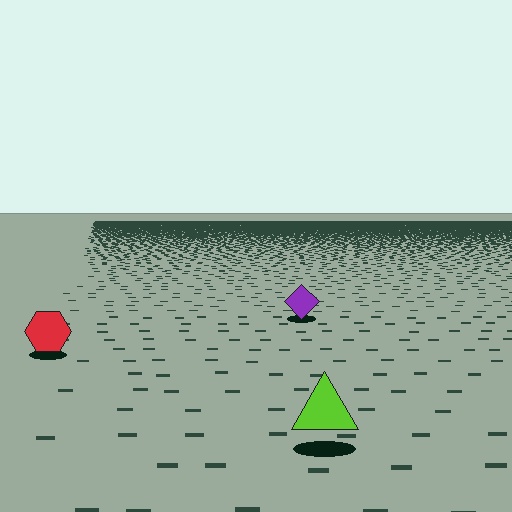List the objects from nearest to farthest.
From nearest to farthest: the lime triangle, the red hexagon, the purple diamond.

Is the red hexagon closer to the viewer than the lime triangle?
No. The lime triangle is closer — you can tell from the texture gradient: the ground texture is coarser near it.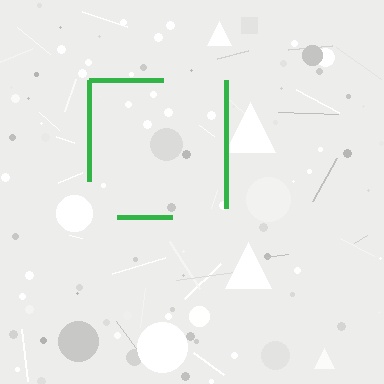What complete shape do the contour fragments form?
The contour fragments form a square.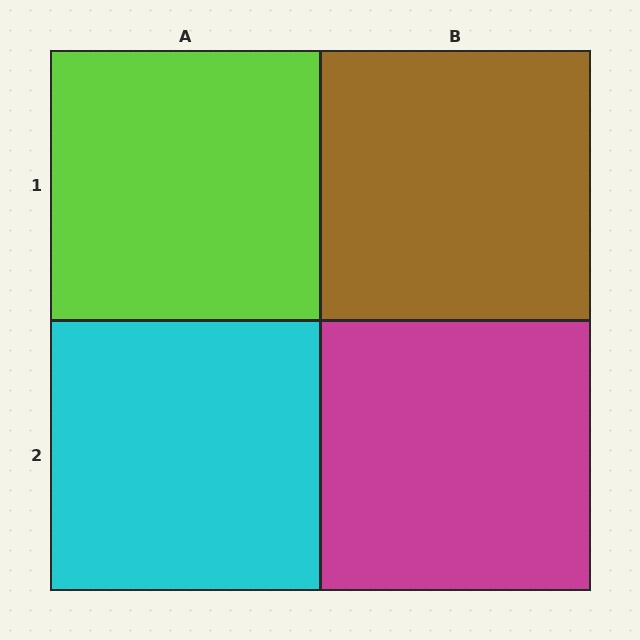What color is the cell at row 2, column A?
Cyan.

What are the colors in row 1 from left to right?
Lime, brown.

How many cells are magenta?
1 cell is magenta.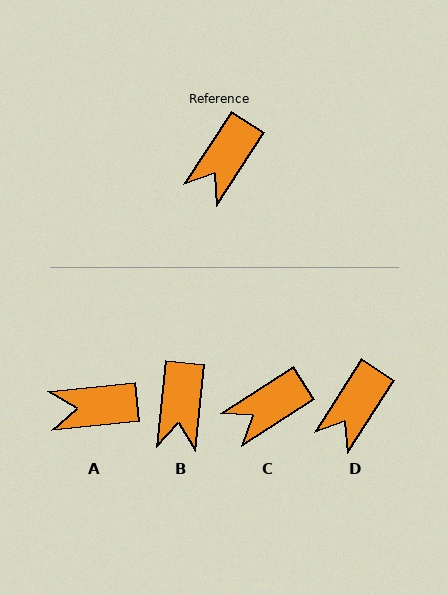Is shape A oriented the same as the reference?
No, it is off by about 51 degrees.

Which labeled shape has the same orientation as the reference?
D.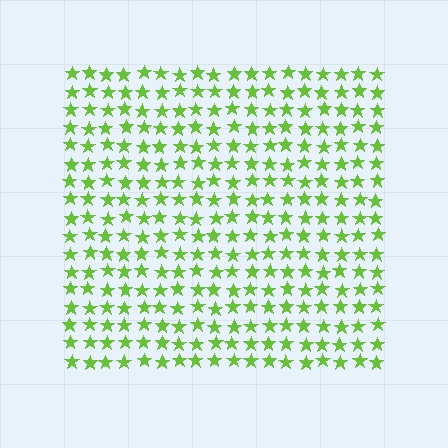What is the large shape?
The large shape is a square.